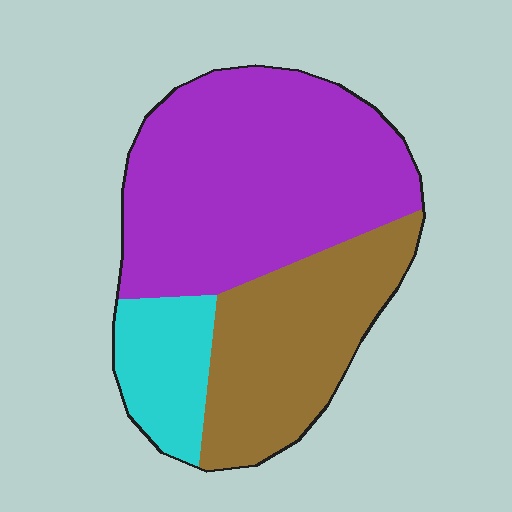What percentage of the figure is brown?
Brown takes up between a quarter and a half of the figure.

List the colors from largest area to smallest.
From largest to smallest: purple, brown, cyan.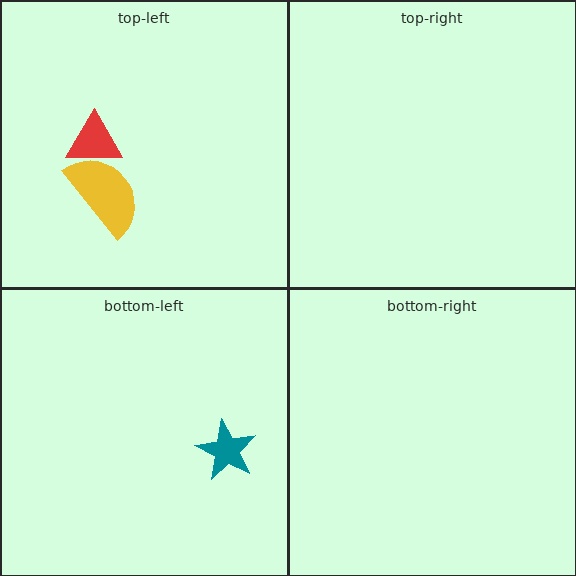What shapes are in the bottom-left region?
The teal star.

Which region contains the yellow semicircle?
The top-left region.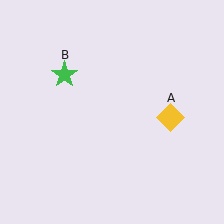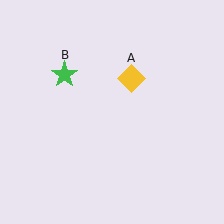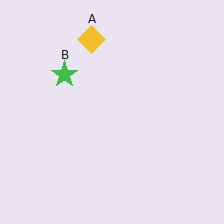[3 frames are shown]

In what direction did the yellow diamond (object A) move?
The yellow diamond (object A) moved up and to the left.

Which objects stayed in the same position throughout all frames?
Green star (object B) remained stationary.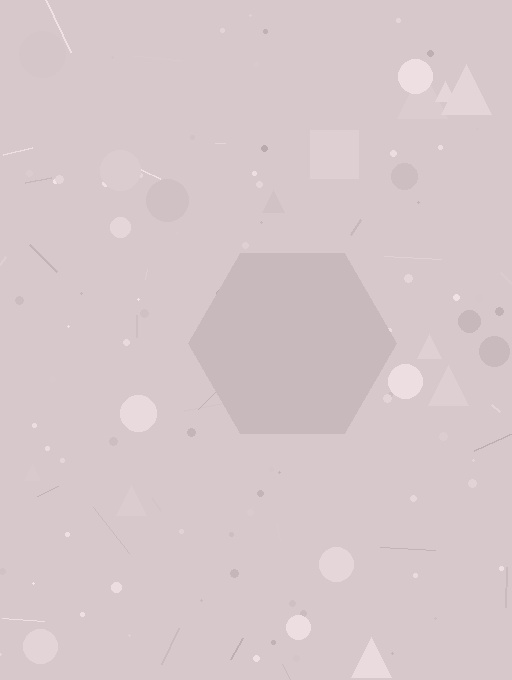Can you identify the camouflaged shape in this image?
The camouflaged shape is a hexagon.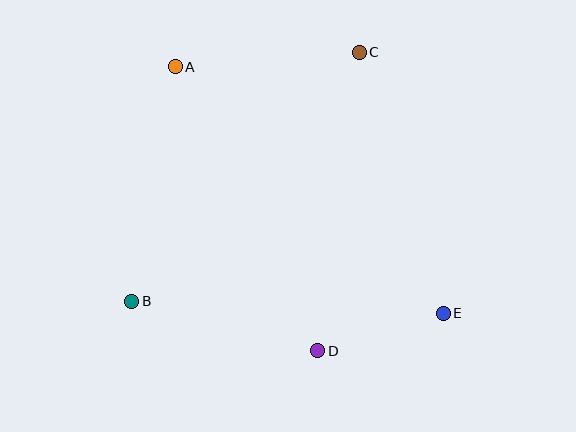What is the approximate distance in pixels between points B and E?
The distance between B and E is approximately 312 pixels.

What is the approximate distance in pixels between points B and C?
The distance between B and C is approximately 337 pixels.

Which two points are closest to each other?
Points D and E are closest to each other.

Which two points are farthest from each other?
Points A and E are farthest from each other.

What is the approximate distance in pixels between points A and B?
The distance between A and B is approximately 238 pixels.